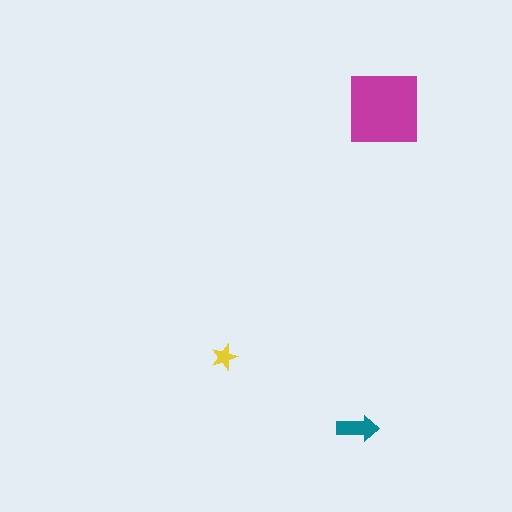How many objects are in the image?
There are 3 objects in the image.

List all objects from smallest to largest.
The yellow star, the teal arrow, the magenta square.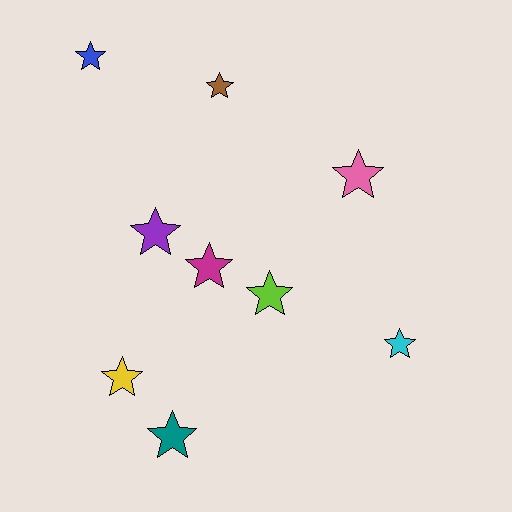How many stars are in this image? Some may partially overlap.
There are 9 stars.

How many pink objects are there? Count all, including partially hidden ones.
There is 1 pink object.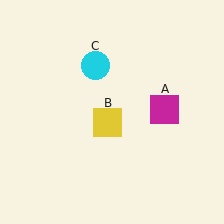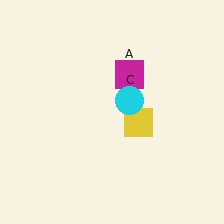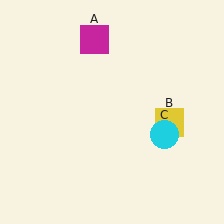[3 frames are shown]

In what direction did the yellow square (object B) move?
The yellow square (object B) moved right.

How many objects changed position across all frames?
3 objects changed position: magenta square (object A), yellow square (object B), cyan circle (object C).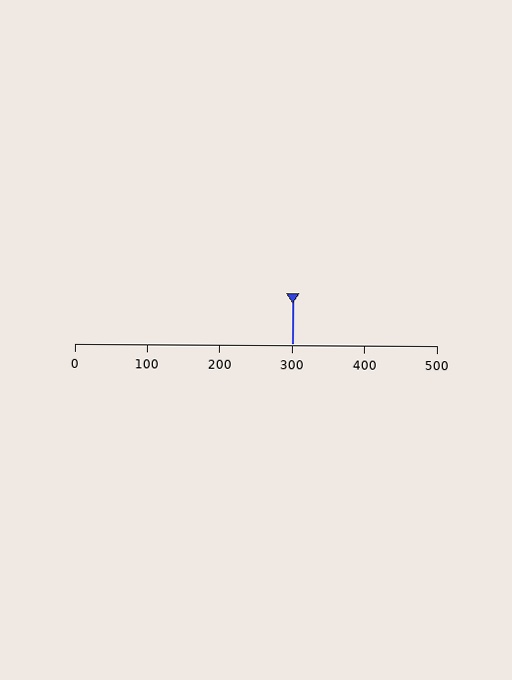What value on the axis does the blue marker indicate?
The marker indicates approximately 300.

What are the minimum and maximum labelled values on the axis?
The axis runs from 0 to 500.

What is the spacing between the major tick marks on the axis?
The major ticks are spaced 100 apart.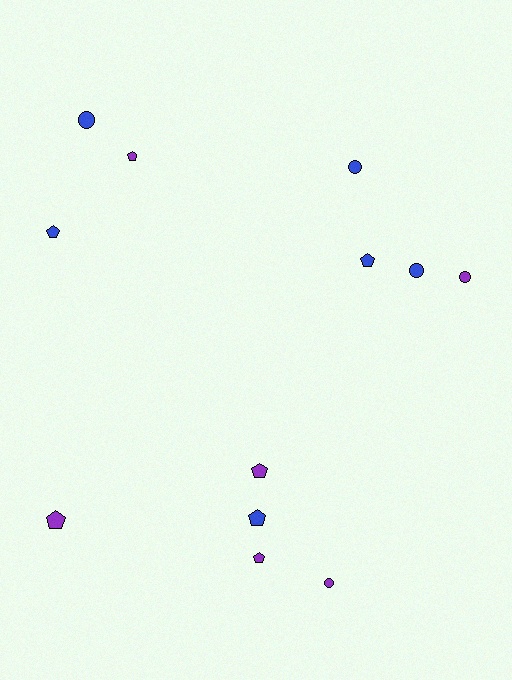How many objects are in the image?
There are 12 objects.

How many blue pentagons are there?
There are 3 blue pentagons.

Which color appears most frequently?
Blue, with 6 objects.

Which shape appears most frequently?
Pentagon, with 7 objects.